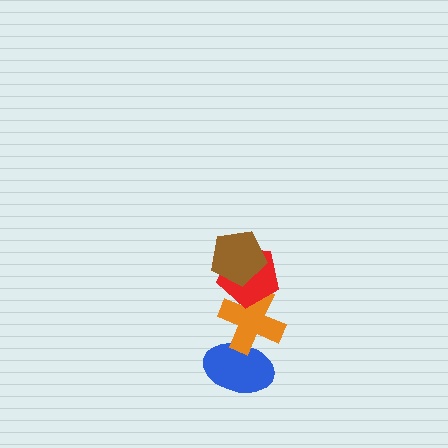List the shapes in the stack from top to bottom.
From top to bottom: the brown pentagon, the red pentagon, the orange cross, the blue ellipse.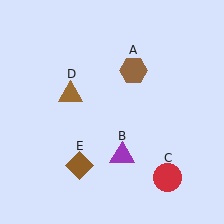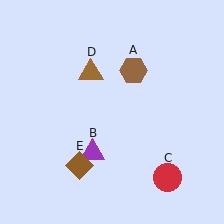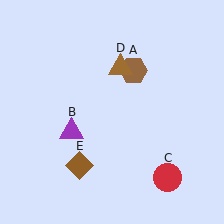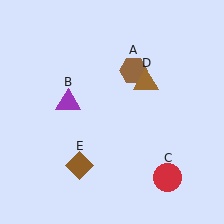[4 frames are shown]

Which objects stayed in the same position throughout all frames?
Brown hexagon (object A) and red circle (object C) and brown diamond (object E) remained stationary.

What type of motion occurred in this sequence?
The purple triangle (object B), brown triangle (object D) rotated clockwise around the center of the scene.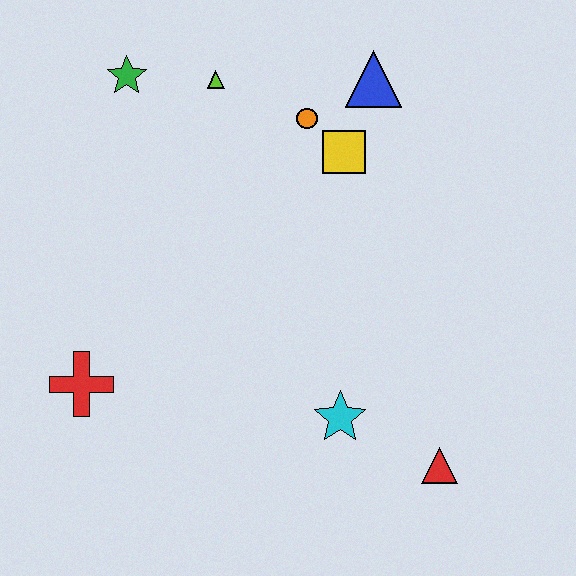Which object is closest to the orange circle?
The yellow square is closest to the orange circle.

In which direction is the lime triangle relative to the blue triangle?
The lime triangle is to the left of the blue triangle.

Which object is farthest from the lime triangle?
The red triangle is farthest from the lime triangle.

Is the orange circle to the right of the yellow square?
No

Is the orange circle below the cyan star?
No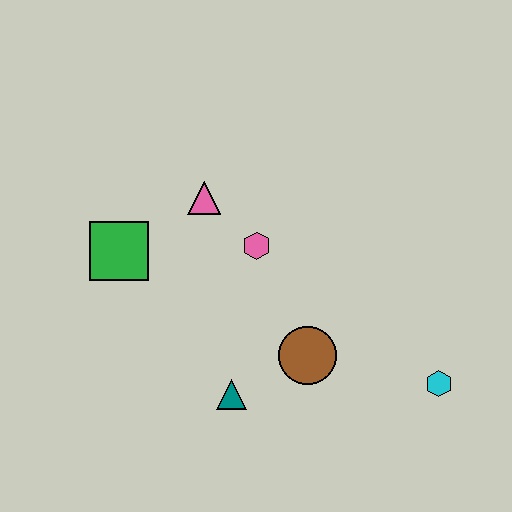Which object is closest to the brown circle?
The teal triangle is closest to the brown circle.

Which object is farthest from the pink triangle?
The cyan hexagon is farthest from the pink triangle.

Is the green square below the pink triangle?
Yes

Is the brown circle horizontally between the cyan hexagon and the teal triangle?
Yes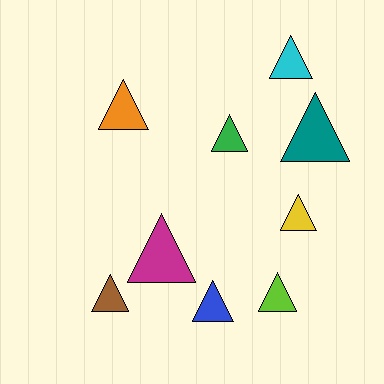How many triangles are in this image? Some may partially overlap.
There are 9 triangles.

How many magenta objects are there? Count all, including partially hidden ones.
There is 1 magenta object.